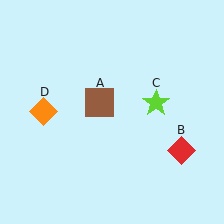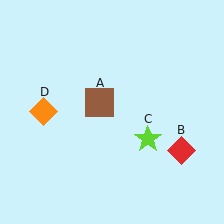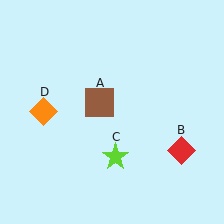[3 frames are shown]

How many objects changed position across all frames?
1 object changed position: lime star (object C).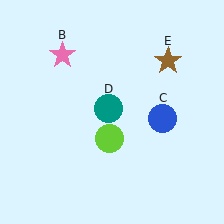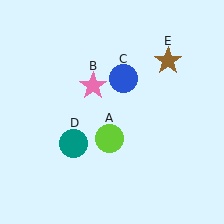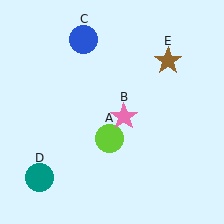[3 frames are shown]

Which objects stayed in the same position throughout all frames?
Lime circle (object A) and brown star (object E) remained stationary.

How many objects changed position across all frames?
3 objects changed position: pink star (object B), blue circle (object C), teal circle (object D).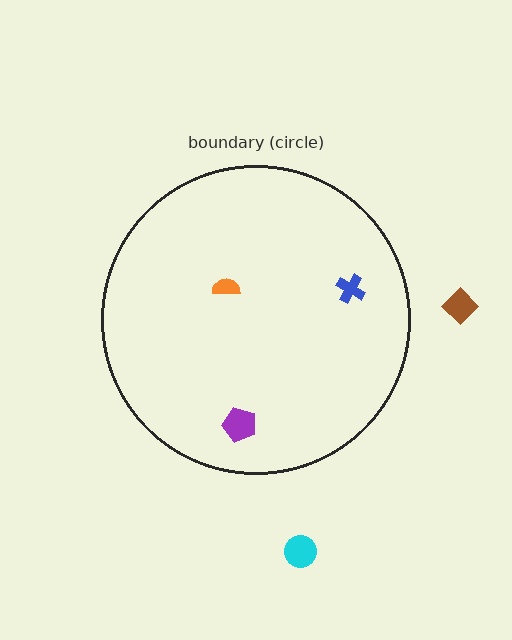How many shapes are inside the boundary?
3 inside, 2 outside.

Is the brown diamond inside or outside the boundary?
Outside.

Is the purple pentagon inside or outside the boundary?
Inside.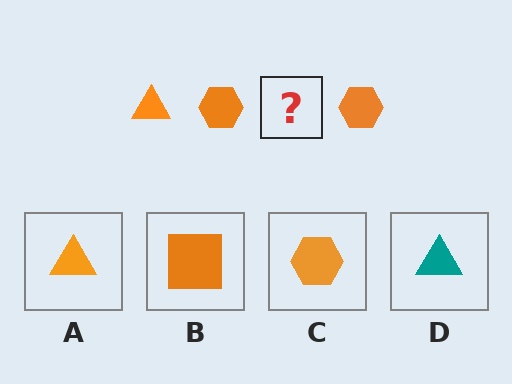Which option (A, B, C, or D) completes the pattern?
A.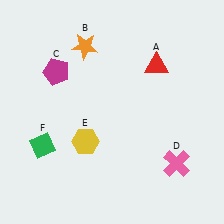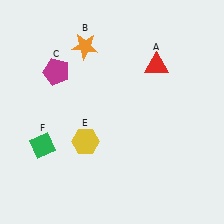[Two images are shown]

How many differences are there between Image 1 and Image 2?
There is 1 difference between the two images.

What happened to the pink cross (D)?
The pink cross (D) was removed in Image 2. It was in the bottom-right area of Image 1.